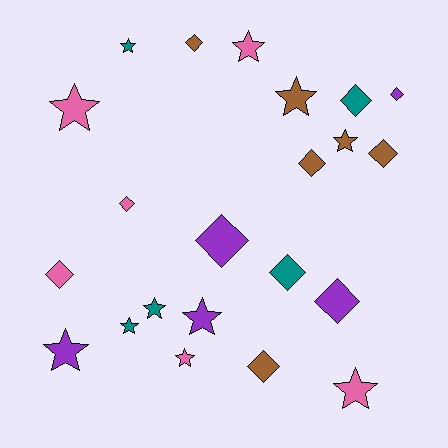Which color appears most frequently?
Pink, with 6 objects.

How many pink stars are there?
There are 4 pink stars.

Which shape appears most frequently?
Star, with 11 objects.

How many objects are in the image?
There are 22 objects.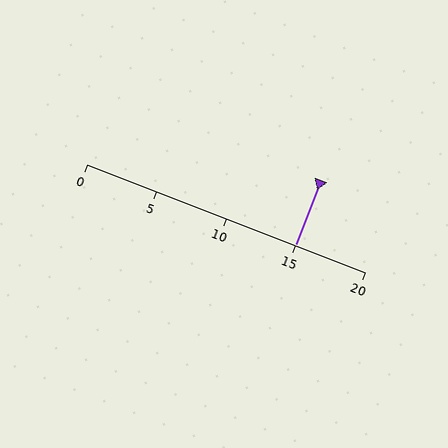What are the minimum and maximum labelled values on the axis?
The axis runs from 0 to 20.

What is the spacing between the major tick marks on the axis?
The major ticks are spaced 5 apart.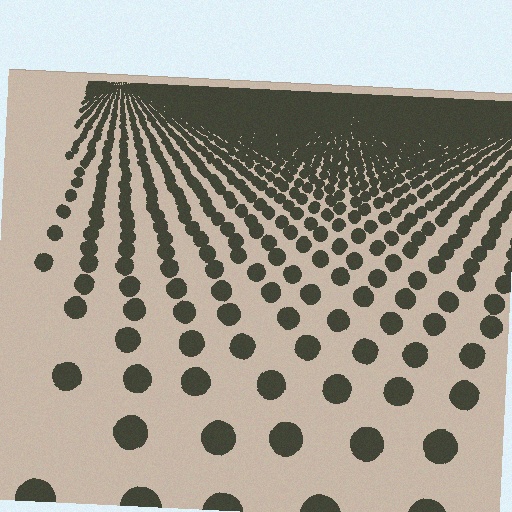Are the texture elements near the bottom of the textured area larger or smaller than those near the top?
Larger. Near the bottom, elements are closer to the viewer and appear at a bigger on-screen size.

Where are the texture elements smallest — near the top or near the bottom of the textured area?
Near the top.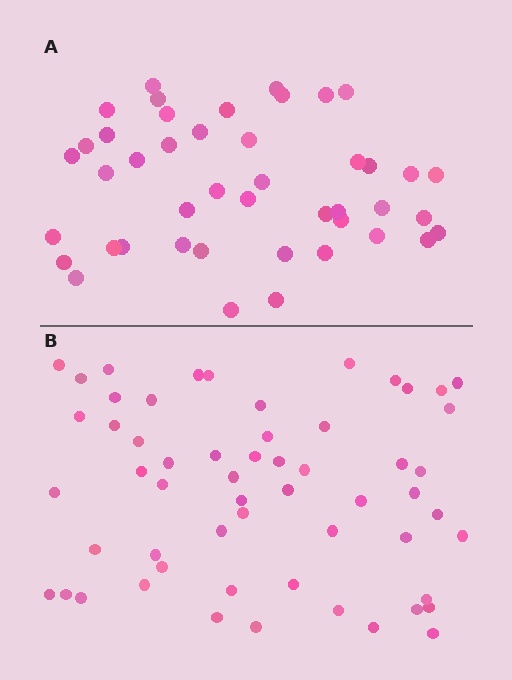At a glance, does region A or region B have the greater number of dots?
Region B (the bottom region) has more dots.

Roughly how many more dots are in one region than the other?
Region B has approximately 15 more dots than region A.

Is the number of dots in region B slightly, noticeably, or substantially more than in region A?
Region B has noticeably more, but not dramatically so. The ratio is roughly 1.3 to 1.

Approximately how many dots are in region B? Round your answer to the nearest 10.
About 60 dots. (The exact count is 57, which rounds to 60.)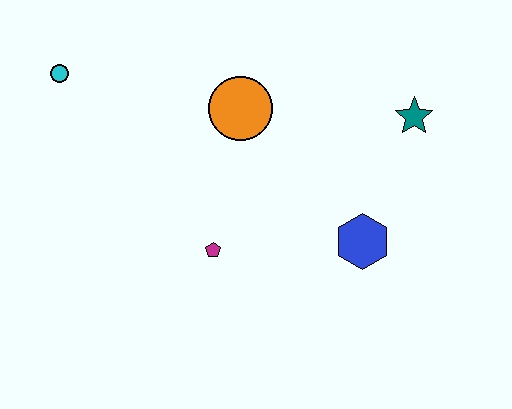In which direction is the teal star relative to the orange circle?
The teal star is to the right of the orange circle.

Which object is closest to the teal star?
The blue hexagon is closest to the teal star.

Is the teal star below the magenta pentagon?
No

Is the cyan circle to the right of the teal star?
No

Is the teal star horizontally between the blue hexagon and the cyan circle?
No